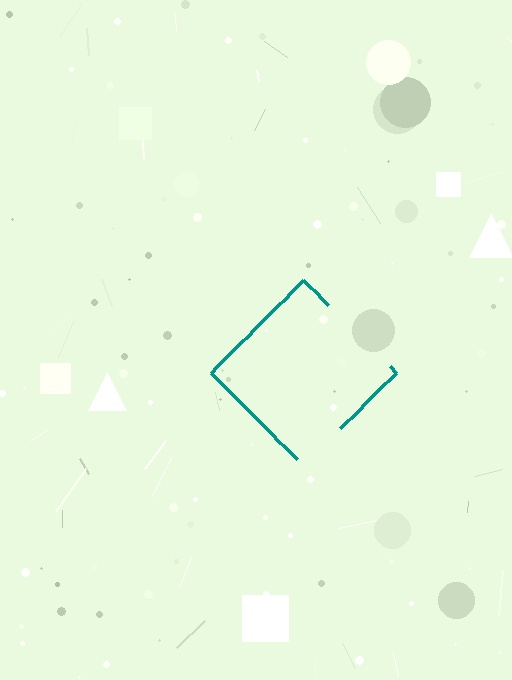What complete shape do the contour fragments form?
The contour fragments form a diamond.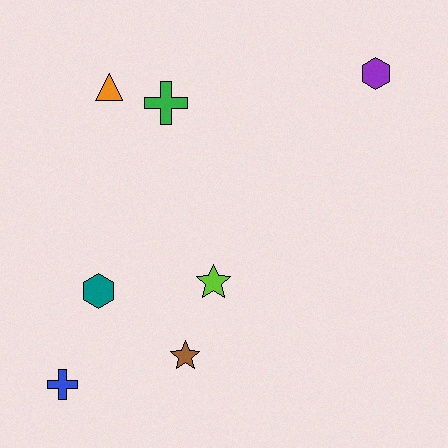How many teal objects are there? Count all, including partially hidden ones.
There is 1 teal object.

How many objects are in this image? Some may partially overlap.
There are 7 objects.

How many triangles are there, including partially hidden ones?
There is 1 triangle.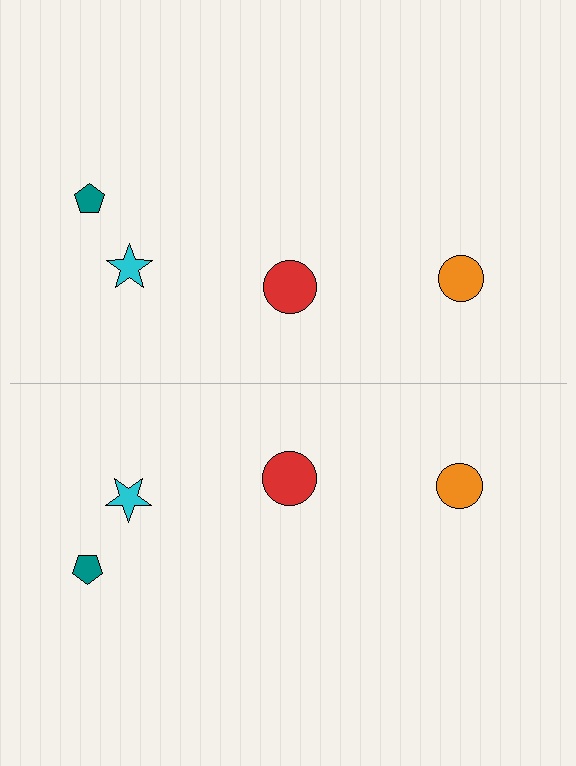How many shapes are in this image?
There are 8 shapes in this image.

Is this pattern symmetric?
Yes, this pattern has bilateral (reflection) symmetry.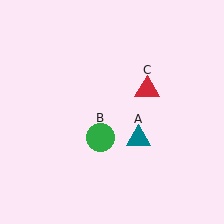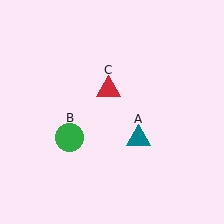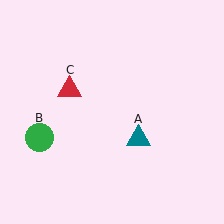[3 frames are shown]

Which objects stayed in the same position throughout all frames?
Teal triangle (object A) remained stationary.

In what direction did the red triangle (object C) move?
The red triangle (object C) moved left.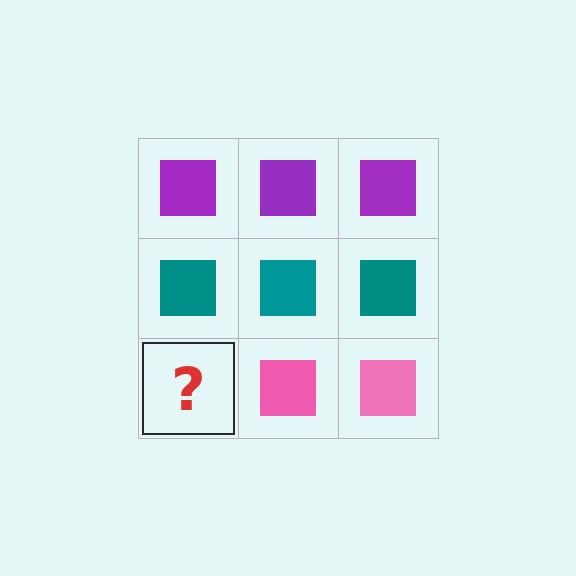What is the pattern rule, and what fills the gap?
The rule is that each row has a consistent color. The gap should be filled with a pink square.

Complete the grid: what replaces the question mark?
The question mark should be replaced with a pink square.